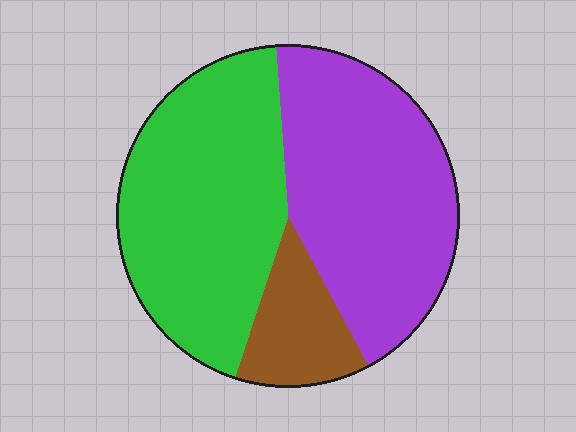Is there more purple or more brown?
Purple.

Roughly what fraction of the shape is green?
Green takes up about two fifths (2/5) of the shape.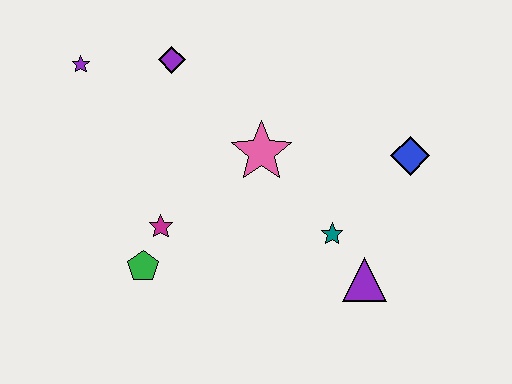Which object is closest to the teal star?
The purple triangle is closest to the teal star.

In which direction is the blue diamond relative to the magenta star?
The blue diamond is to the right of the magenta star.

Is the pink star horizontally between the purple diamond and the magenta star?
No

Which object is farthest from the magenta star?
The blue diamond is farthest from the magenta star.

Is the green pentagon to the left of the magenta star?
Yes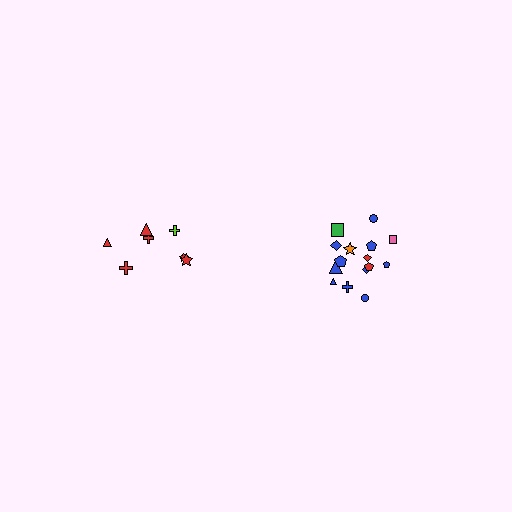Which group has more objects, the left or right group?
The right group.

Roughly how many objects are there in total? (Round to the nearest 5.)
Roughly 20 objects in total.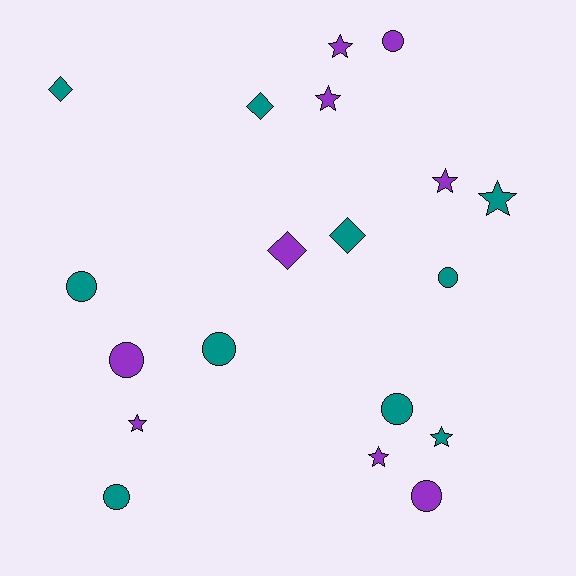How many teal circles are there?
There are 5 teal circles.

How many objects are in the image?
There are 19 objects.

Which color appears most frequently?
Teal, with 10 objects.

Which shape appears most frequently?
Circle, with 8 objects.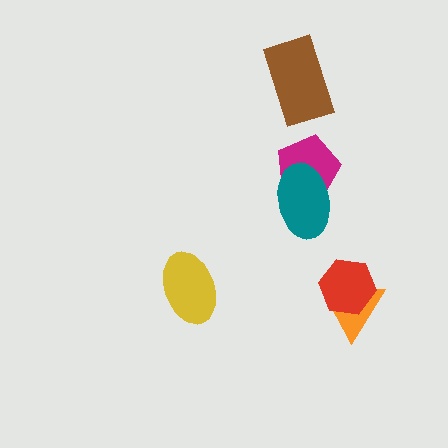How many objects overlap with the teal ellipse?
1 object overlaps with the teal ellipse.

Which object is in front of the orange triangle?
The red hexagon is in front of the orange triangle.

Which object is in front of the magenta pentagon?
The teal ellipse is in front of the magenta pentagon.